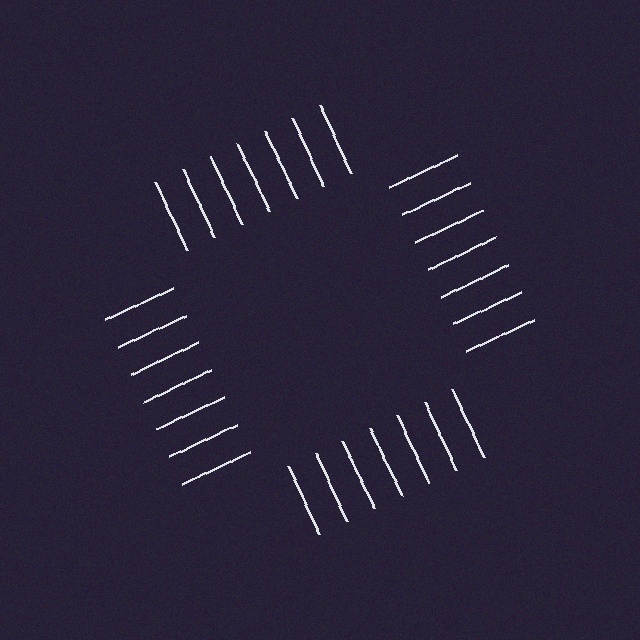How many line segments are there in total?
28 — 7 along each of the 4 edges.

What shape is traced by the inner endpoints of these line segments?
An illusory square — the line segments terminate on its edges but no continuous stroke is drawn.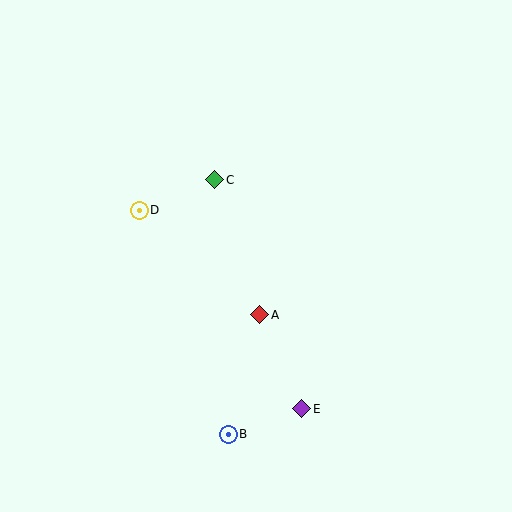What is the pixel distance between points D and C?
The distance between D and C is 81 pixels.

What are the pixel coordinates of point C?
Point C is at (215, 180).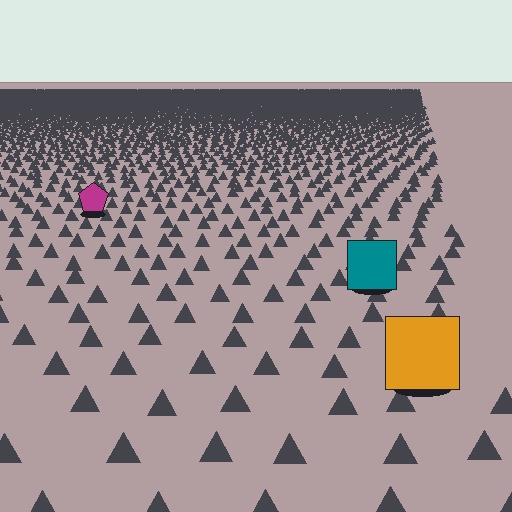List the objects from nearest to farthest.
From nearest to farthest: the orange square, the teal square, the magenta pentagon.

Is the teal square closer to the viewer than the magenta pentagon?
Yes. The teal square is closer — you can tell from the texture gradient: the ground texture is coarser near it.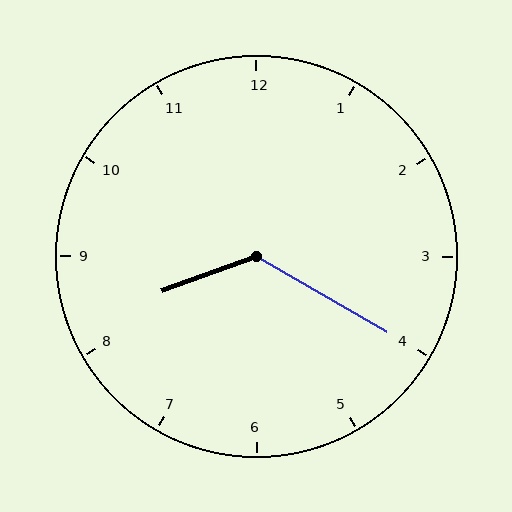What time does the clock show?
8:20.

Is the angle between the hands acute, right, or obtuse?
It is obtuse.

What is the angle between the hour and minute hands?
Approximately 130 degrees.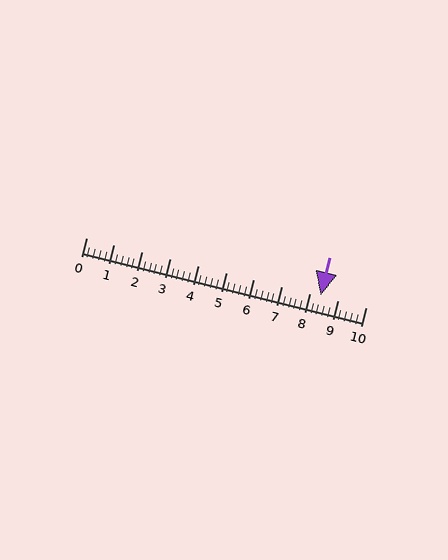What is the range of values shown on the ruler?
The ruler shows values from 0 to 10.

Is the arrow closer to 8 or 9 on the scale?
The arrow is closer to 8.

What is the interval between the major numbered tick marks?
The major tick marks are spaced 1 units apart.